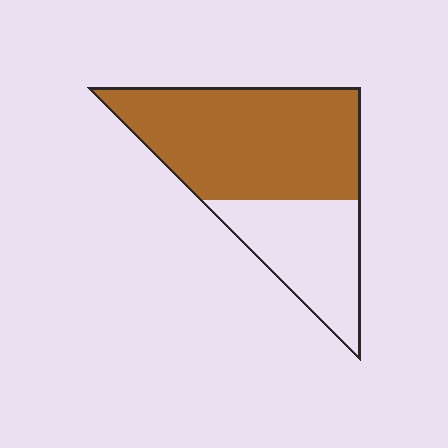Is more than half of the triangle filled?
Yes.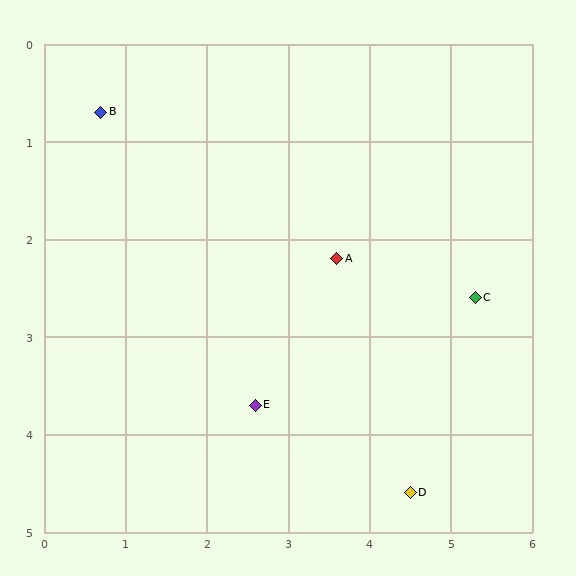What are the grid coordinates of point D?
Point D is at approximately (4.5, 4.6).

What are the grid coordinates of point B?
Point B is at approximately (0.7, 0.7).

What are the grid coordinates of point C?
Point C is at approximately (5.3, 2.6).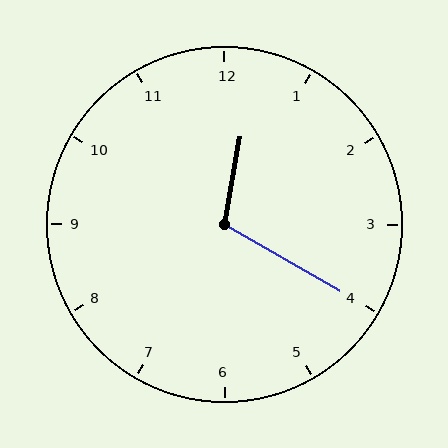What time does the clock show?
12:20.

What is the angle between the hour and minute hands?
Approximately 110 degrees.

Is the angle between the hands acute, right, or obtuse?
It is obtuse.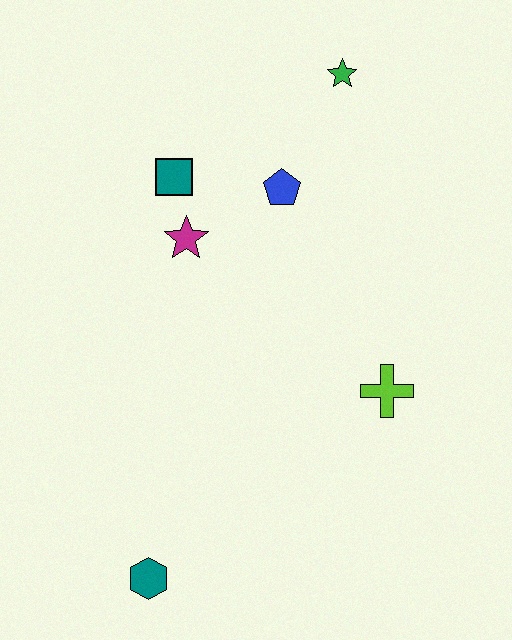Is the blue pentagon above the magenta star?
Yes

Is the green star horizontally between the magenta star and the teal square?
No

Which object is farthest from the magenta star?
The teal hexagon is farthest from the magenta star.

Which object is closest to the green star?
The blue pentagon is closest to the green star.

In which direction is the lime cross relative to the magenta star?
The lime cross is to the right of the magenta star.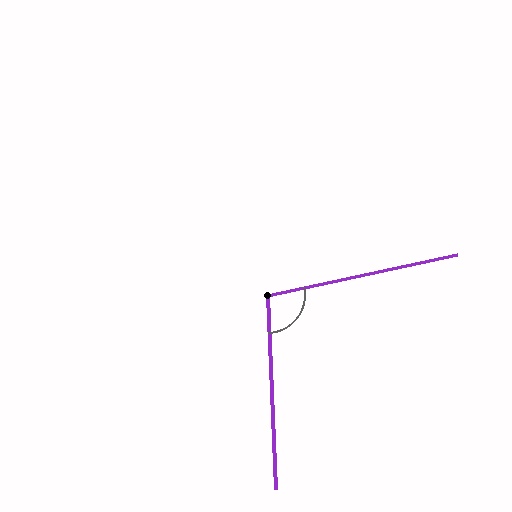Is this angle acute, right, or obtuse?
It is obtuse.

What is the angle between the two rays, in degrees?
Approximately 100 degrees.